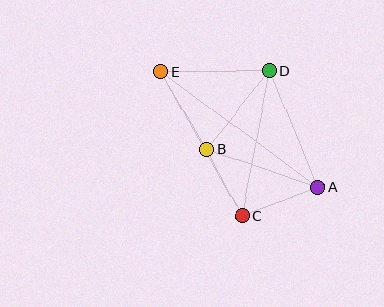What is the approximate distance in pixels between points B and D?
The distance between B and D is approximately 100 pixels.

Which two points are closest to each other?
Points B and C are closest to each other.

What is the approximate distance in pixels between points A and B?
The distance between A and B is approximately 118 pixels.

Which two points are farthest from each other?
Points A and E are farthest from each other.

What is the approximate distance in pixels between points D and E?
The distance between D and E is approximately 109 pixels.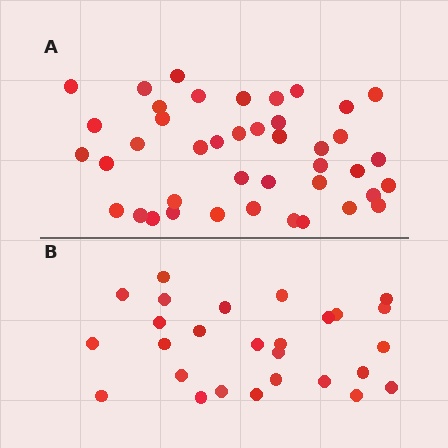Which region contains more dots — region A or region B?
Region A (the top region) has more dots.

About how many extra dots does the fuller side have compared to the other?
Region A has approximately 15 more dots than region B.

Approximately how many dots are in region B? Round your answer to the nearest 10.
About 30 dots. (The exact count is 27, which rounds to 30.)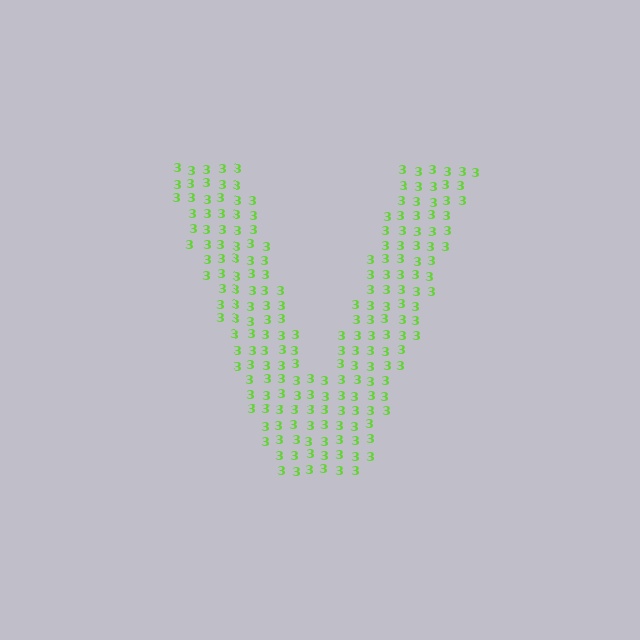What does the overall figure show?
The overall figure shows the letter V.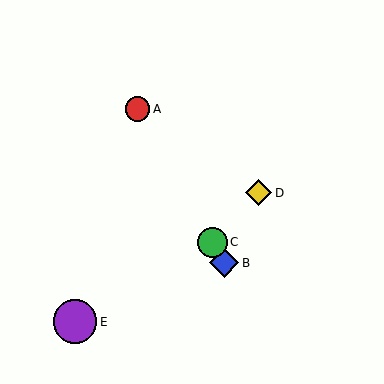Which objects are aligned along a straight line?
Objects A, B, C are aligned along a straight line.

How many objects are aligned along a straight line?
3 objects (A, B, C) are aligned along a straight line.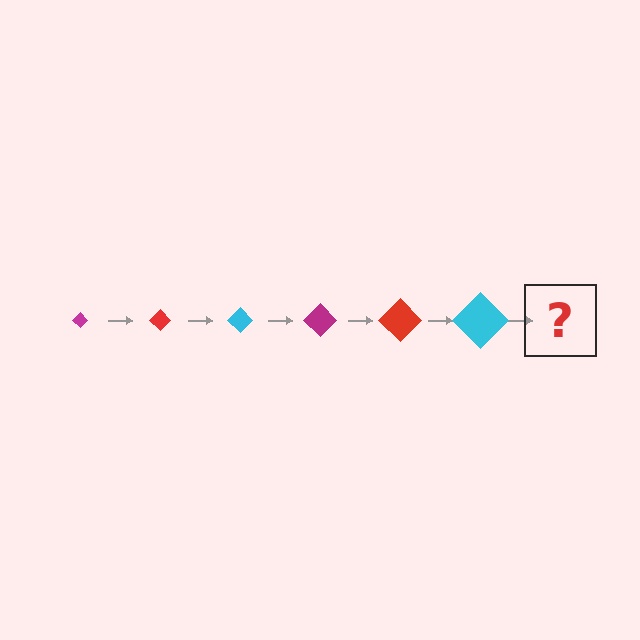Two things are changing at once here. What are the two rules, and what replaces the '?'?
The two rules are that the diamond grows larger each step and the color cycles through magenta, red, and cyan. The '?' should be a magenta diamond, larger than the previous one.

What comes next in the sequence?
The next element should be a magenta diamond, larger than the previous one.